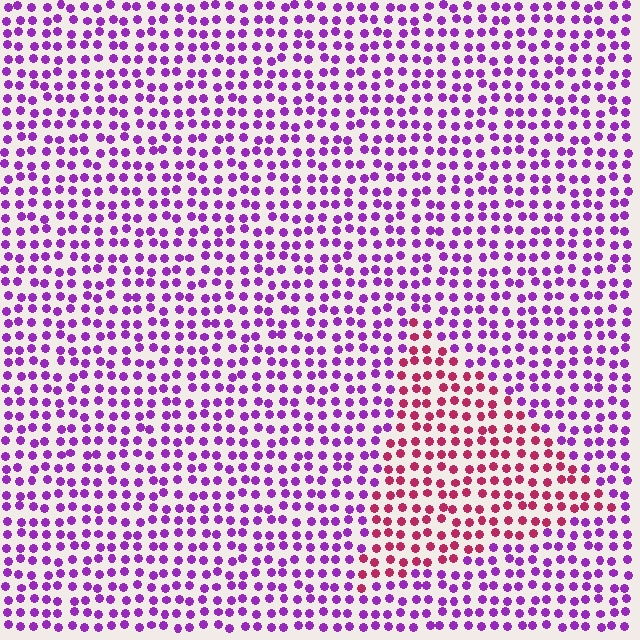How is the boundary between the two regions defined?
The boundary is defined purely by a slight shift in hue (about 51 degrees). Spacing, size, and orientation are identical on both sides.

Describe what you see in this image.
The image is filled with small purple elements in a uniform arrangement. A triangle-shaped region is visible where the elements are tinted to a slightly different hue, forming a subtle color boundary.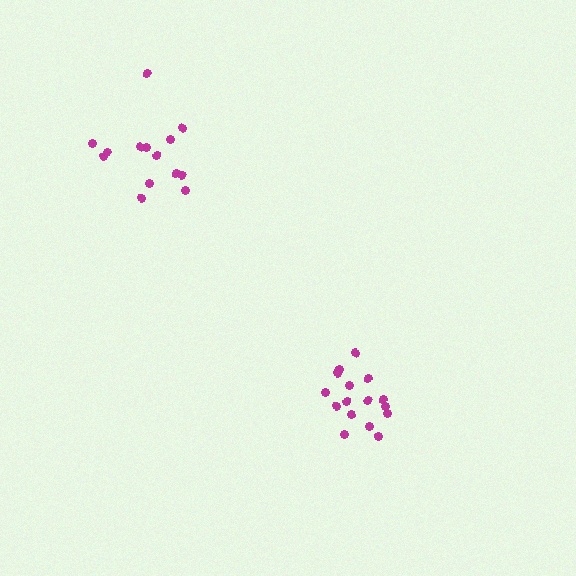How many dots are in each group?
Group 1: 14 dots, Group 2: 16 dots (30 total).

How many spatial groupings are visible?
There are 2 spatial groupings.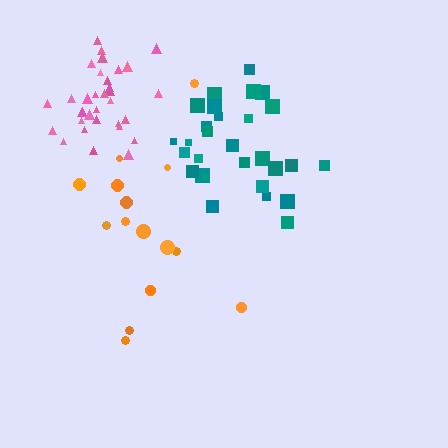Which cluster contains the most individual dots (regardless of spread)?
Pink (33).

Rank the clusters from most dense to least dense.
pink, teal, orange.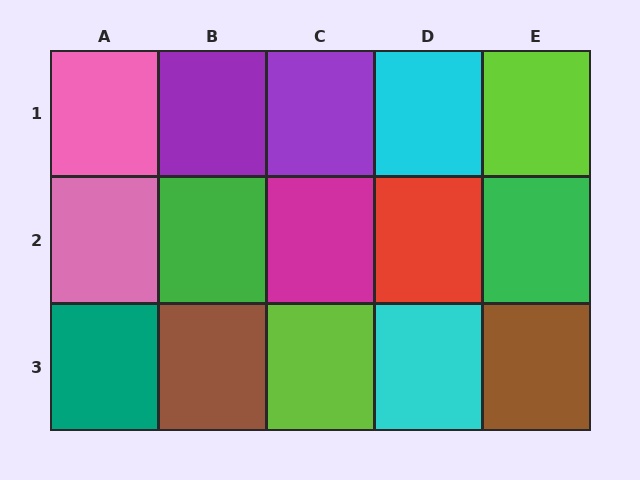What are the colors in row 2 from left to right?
Pink, green, magenta, red, green.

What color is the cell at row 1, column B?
Purple.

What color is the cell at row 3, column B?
Brown.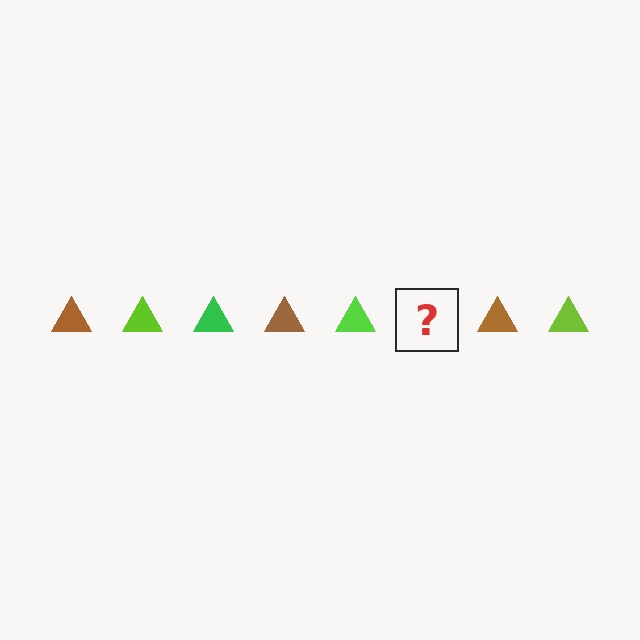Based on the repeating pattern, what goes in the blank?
The blank should be a green triangle.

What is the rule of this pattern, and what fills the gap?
The rule is that the pattern cycles through brown, lime, green triangles. The gap should be filled with a green triangle.